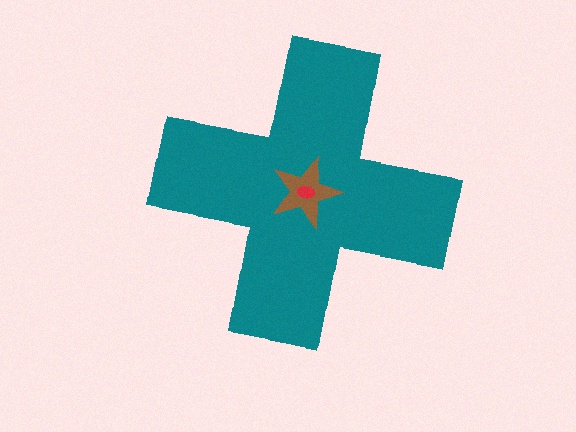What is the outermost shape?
The teal cross.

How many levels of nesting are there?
3.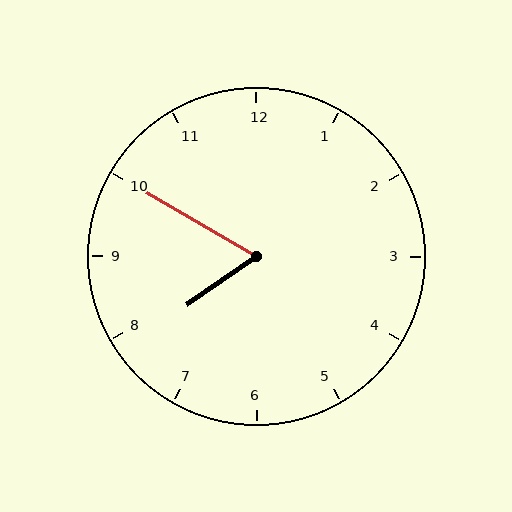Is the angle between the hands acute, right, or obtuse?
It is acute.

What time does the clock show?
7:50.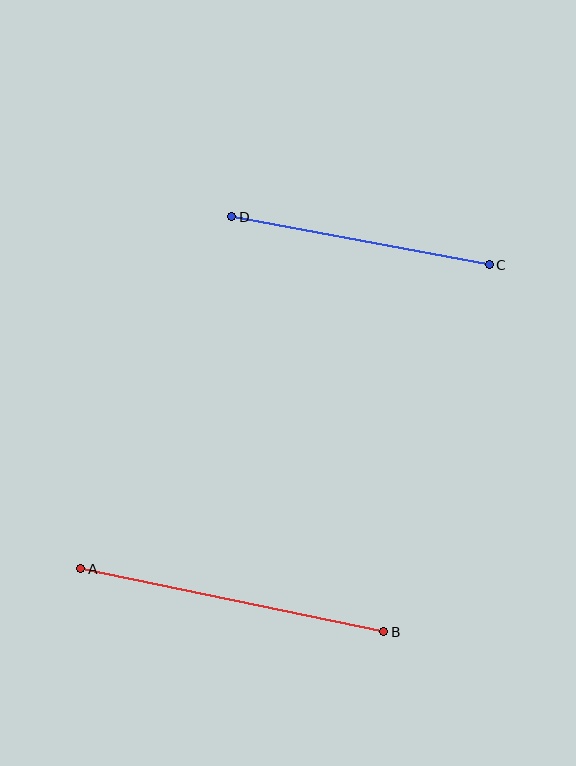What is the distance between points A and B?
The distance is approximately 310 pixels.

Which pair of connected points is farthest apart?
Points A and B are farthest apart.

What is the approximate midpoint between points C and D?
The midpoint is at approximately (360, 241) pixels.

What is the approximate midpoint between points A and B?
The midpoint is at approximately (232, 600) pixels.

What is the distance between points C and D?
The distance is approximately 262 pixels.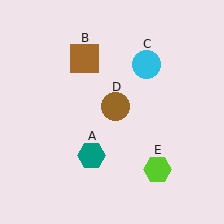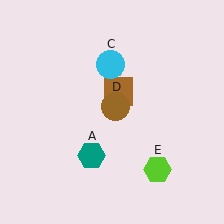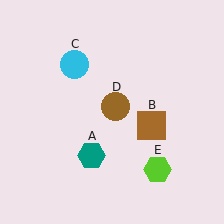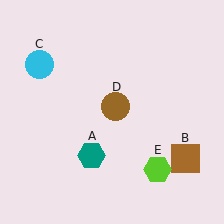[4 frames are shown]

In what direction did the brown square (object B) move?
The brown square (object B) moved down and to the right.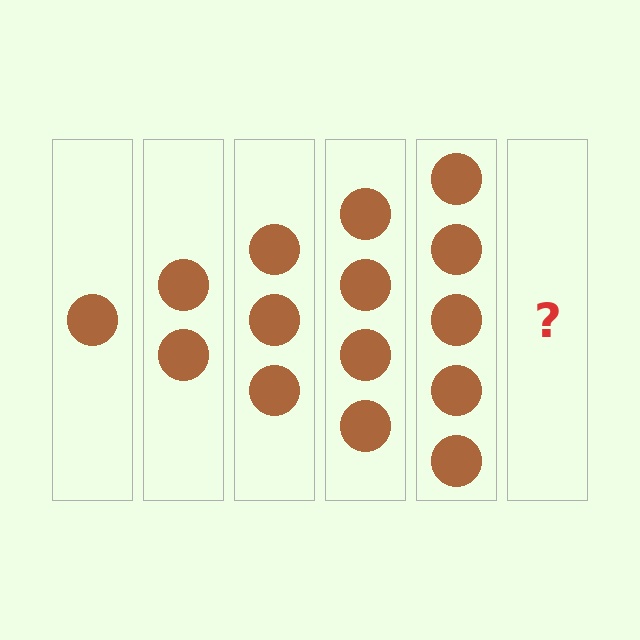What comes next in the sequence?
The next element should be 6 circles.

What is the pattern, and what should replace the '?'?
The pattern is that each step adds one more circle. The '?' should be 6 circles.